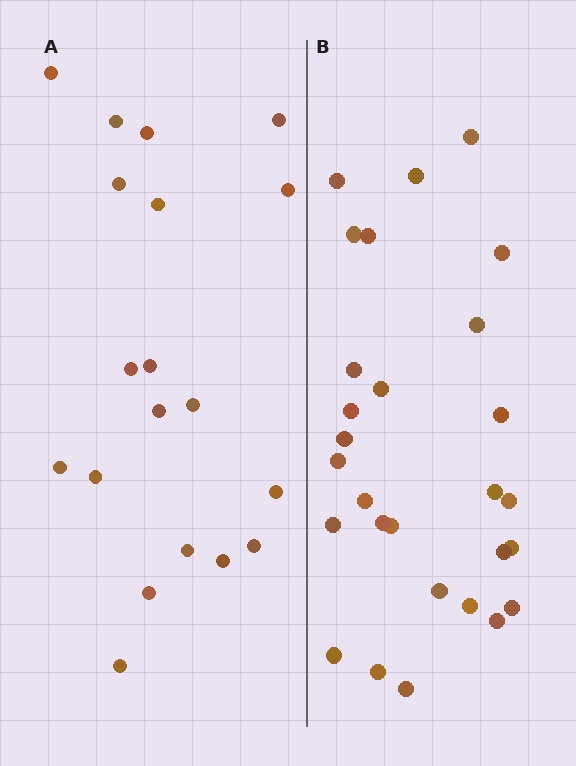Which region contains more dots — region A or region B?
Region B (the right region) has more dots.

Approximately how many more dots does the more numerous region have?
Region B has roughly 8 or so more dots than region A.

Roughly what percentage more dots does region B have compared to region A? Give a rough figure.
About 45% more.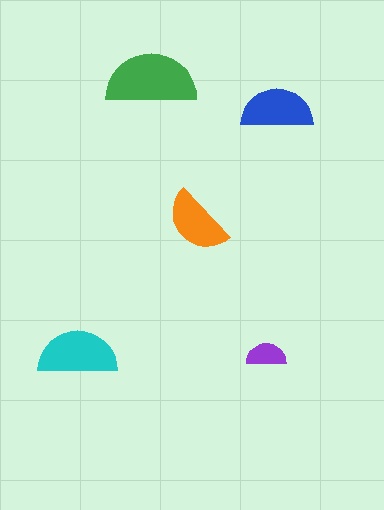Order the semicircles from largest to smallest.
the green one, the cyan one, the blue one, the orange one, the purple one.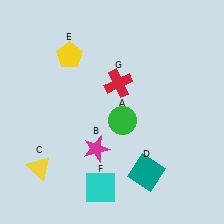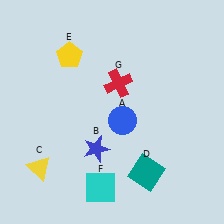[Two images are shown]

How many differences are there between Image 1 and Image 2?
There are 2 differences between the two images.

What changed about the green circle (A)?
In Image 1, A is green. In Image 2, it changed to blue.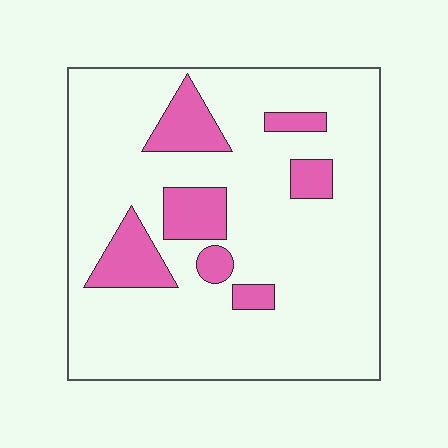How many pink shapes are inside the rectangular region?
7.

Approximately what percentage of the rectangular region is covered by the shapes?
Approximately 15%.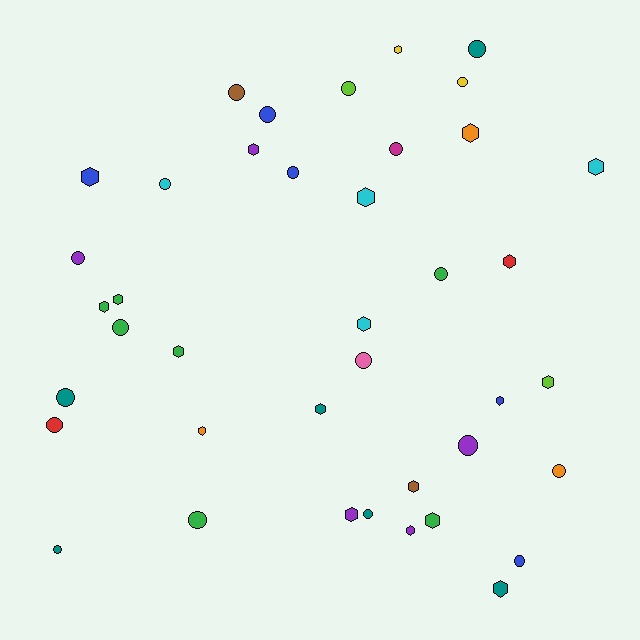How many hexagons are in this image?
There are 20 hexagons.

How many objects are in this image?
There are 40 objects.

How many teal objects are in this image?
There are 6 teal objects.